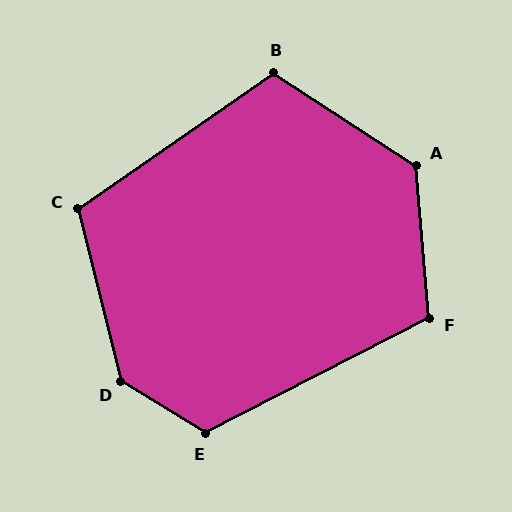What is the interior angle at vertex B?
Approximately 112 degrees (obtuse).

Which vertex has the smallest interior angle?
C, at approximately 111 degrees.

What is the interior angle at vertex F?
Approximately 112 degrees (obtuse).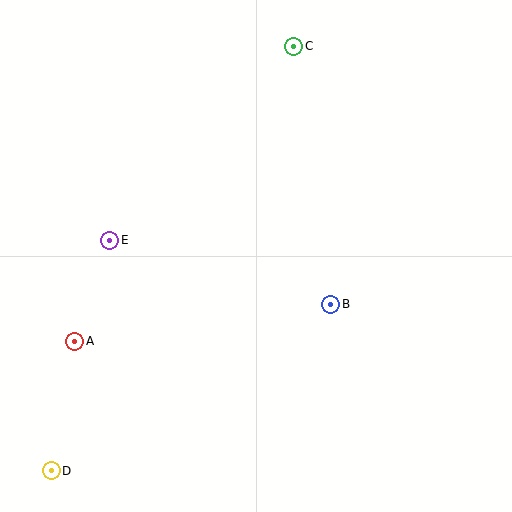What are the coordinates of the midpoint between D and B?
The midpoint between D and B is at (191, 387).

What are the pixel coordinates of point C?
Point C is at (294, 46).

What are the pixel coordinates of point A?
Point A is at (75, 341).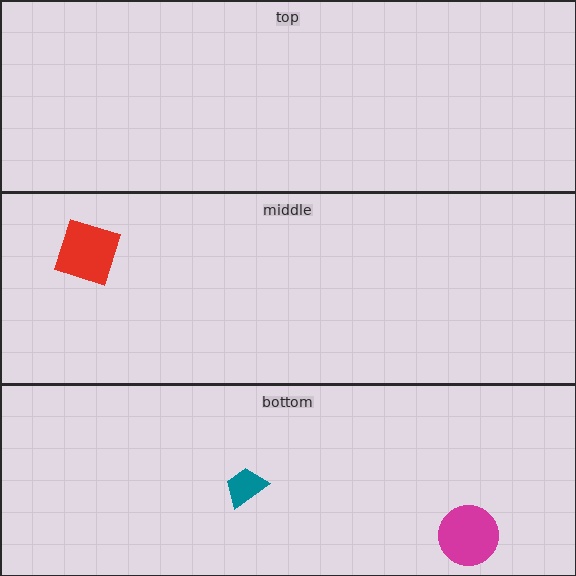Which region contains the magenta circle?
The bottom region.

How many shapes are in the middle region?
1.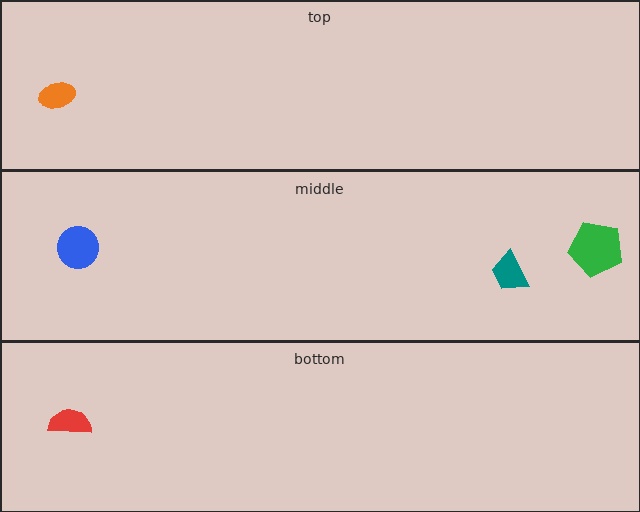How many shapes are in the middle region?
3.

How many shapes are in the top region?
1.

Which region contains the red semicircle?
The bottom region.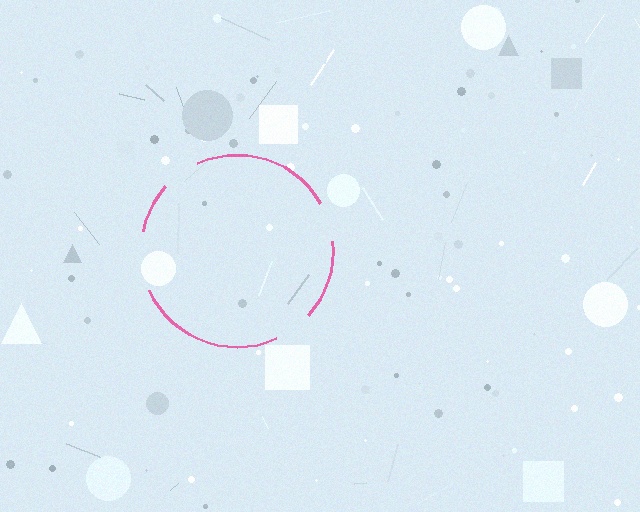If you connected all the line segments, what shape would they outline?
They would outline a circle.